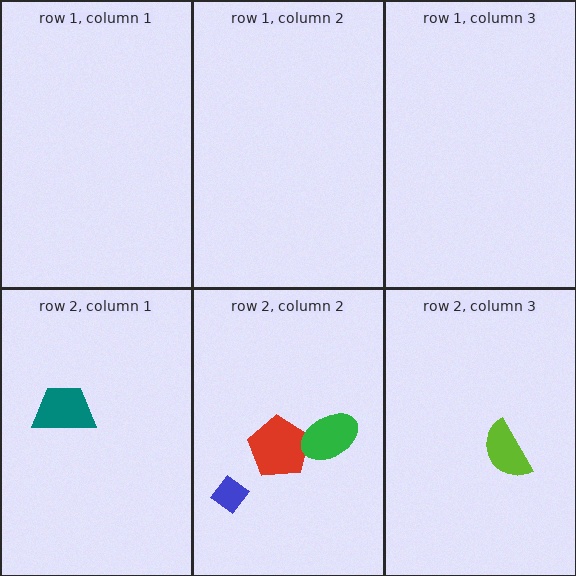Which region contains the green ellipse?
The row 2, column 2 region.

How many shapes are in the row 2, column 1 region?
1.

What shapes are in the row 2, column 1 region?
The teal trapezoid.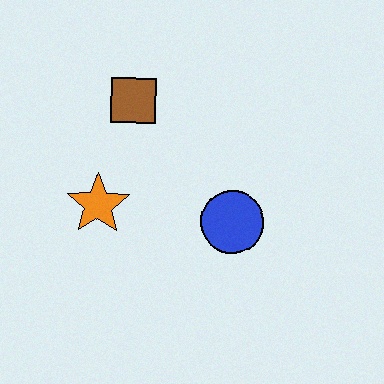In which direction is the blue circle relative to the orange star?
The blue circle is to the right of the orange star.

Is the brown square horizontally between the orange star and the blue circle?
Yes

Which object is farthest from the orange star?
The blue circle is farthest from the orange star.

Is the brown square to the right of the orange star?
Yes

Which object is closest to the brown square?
The orange star is closest to the brown square.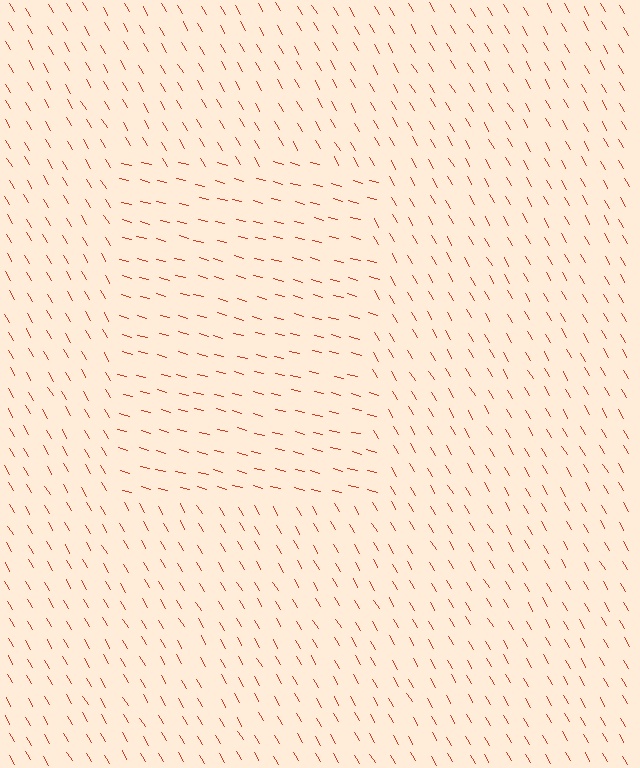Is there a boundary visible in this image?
Yes, there is a texture boundary formed by a change in line orientation.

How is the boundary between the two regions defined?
The boundary is defined purely by a change in line orientation (approximately 45 degrees difference). All lines are the same color and thickness.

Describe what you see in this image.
The image is filled with small red line segments. A rectangle region in the image has lines oriented differently from the surrounding lines, creating a visible texture boundary.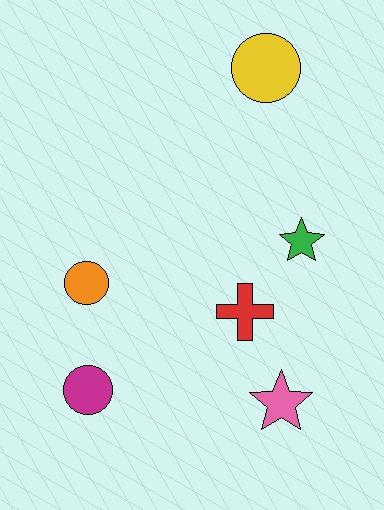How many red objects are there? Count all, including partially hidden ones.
There is 1 red object.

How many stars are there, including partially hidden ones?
There are 2 stars.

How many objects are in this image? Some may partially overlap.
There are 6 objects.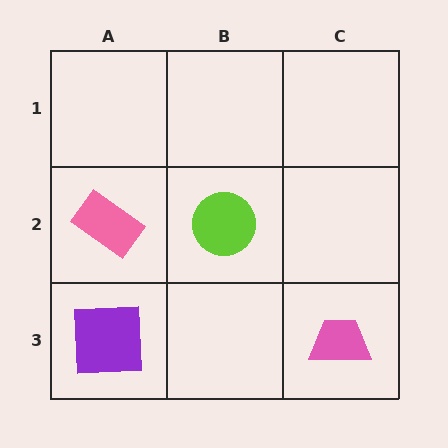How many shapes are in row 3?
2 shapes.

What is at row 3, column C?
A pink trapezoid.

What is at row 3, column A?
A purple square.